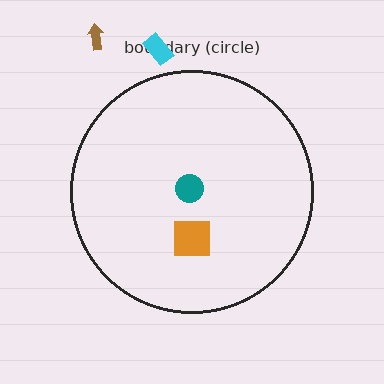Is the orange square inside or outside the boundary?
Inside.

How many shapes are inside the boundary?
2 inside, 2 outside.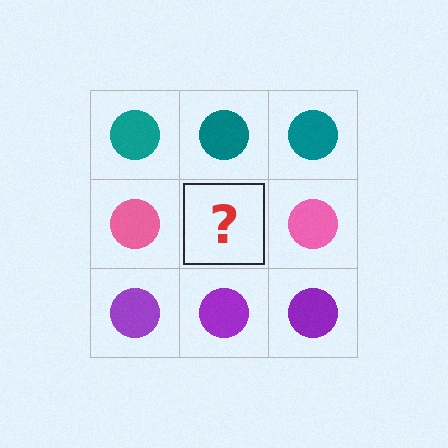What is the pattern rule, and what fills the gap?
The rule is that each row has a consistent color. The gap should be filled with a pink circle.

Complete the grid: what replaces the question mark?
The question mark should be replaced with a pink circle.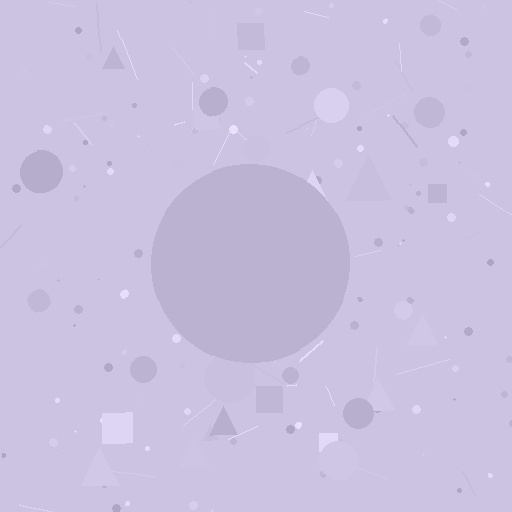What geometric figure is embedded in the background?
A circle is embedded in the background.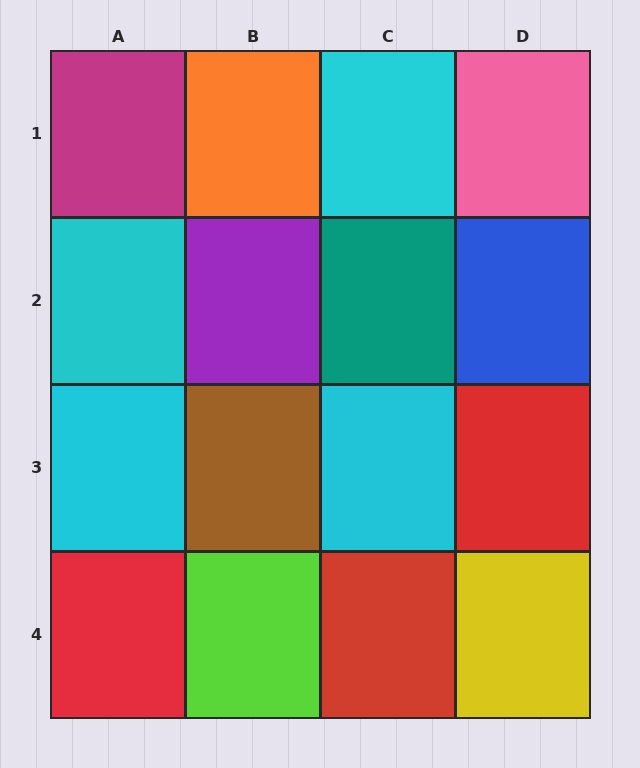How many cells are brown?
1 cell is brown.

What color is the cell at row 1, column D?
Pink.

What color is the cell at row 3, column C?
Cyan.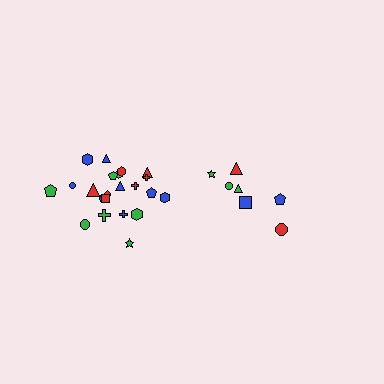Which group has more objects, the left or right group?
The left group.